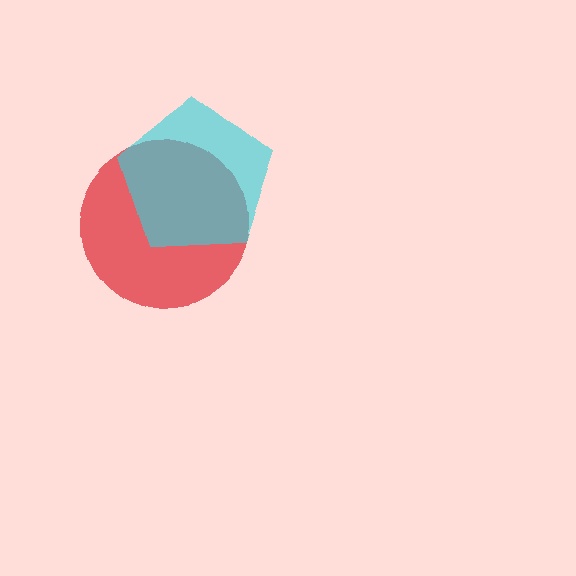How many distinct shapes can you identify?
There are 2 distinct shapes: a red circle, a cyan pentagon.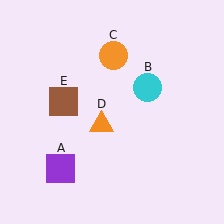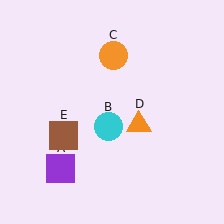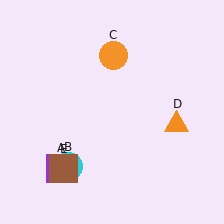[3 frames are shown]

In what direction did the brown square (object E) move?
The brown square (object E) moved down.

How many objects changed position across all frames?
3 objects changed position: cyan circle (object B), orange triangle (object D), brown square (object E).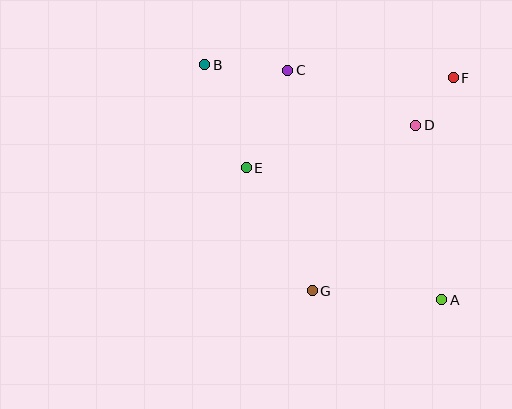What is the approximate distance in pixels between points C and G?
The distance between C and G is approximately 221 pixels.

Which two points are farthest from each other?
Points A and B are farthest from each other.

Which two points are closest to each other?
Points D and F are closest to each other.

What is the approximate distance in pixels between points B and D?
The distance between B and D is approximately 219 pixels.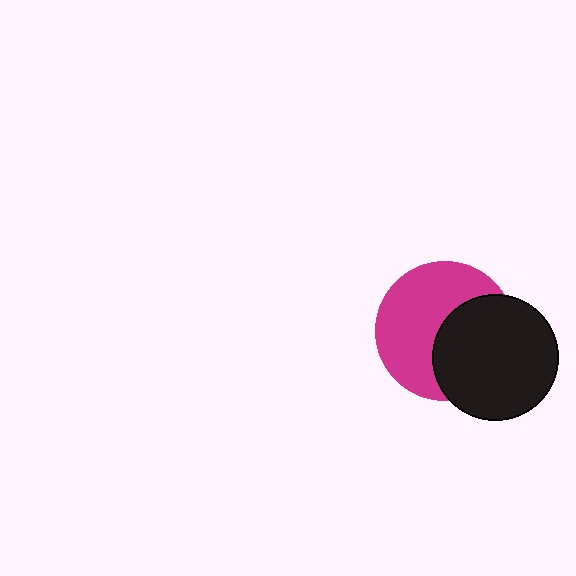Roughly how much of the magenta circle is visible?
About half of it is visible (roughly 57%).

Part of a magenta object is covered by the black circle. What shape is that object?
It is a circle.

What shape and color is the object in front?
The object in front is a black circle.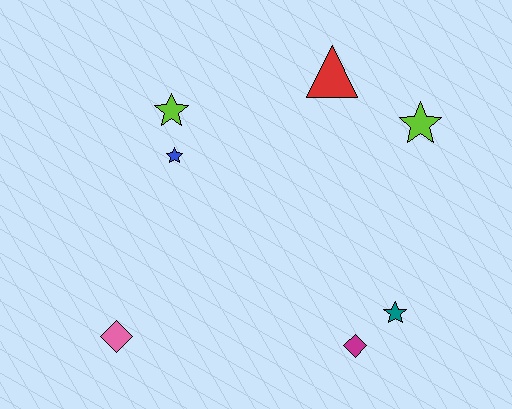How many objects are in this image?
There are 7 objects.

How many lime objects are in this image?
There are 2 lime objects.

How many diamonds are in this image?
There are 2 diamonds.